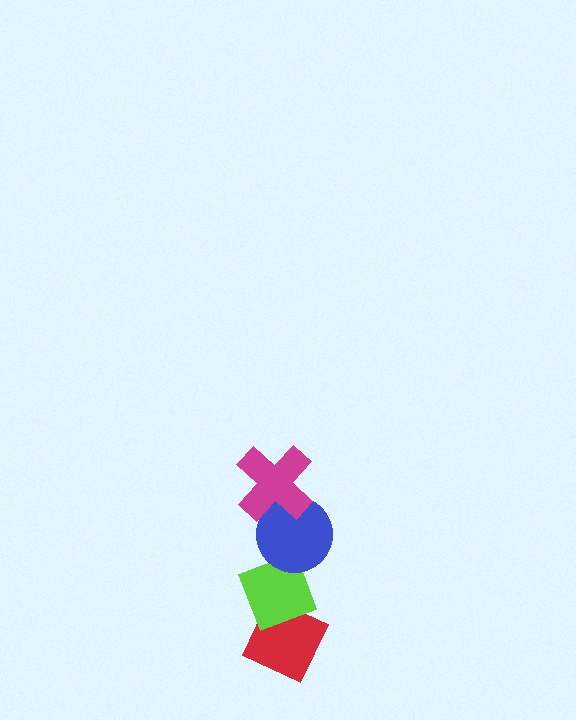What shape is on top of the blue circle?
The magenta cross is on top of the blue circle.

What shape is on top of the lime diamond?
The blue circle is on top of the lime diamond.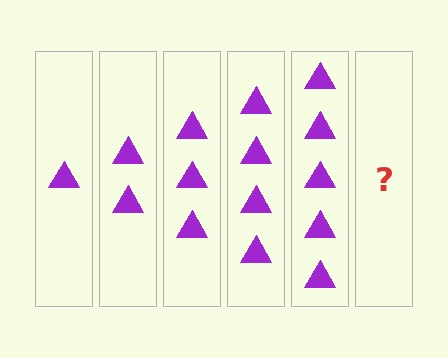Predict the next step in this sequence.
The next step is 6 triangles.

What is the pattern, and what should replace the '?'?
The pattern is that each step adds one more triangle. The '?' should be 6 triangles.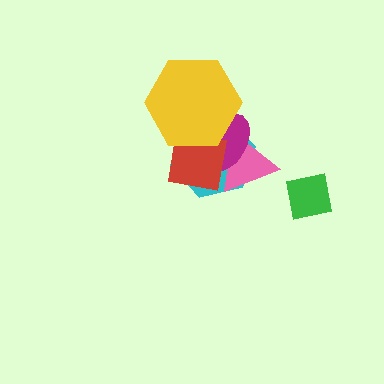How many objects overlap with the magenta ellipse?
4 objects overlap with the magenta ellipse.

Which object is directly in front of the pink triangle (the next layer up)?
The magenta ellipse is directly in front of the pink triangle.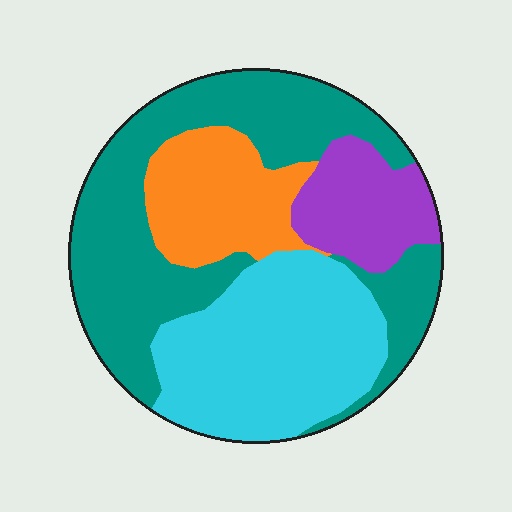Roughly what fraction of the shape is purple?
Purple covers about 10% of the shape.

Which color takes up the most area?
Teal, at roughly 40%.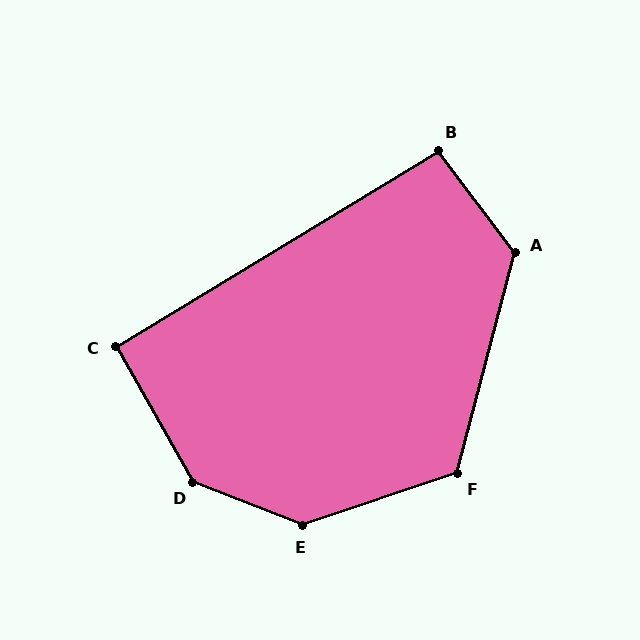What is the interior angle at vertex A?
Approximately 128 degrees (obtuse).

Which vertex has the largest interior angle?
D, at approximately 141 degrees.